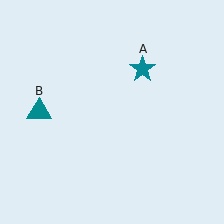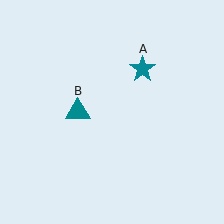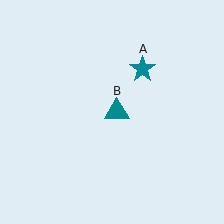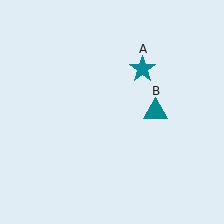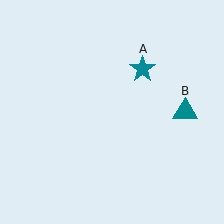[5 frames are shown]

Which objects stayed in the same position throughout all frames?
Teal star (object A) remained stationary.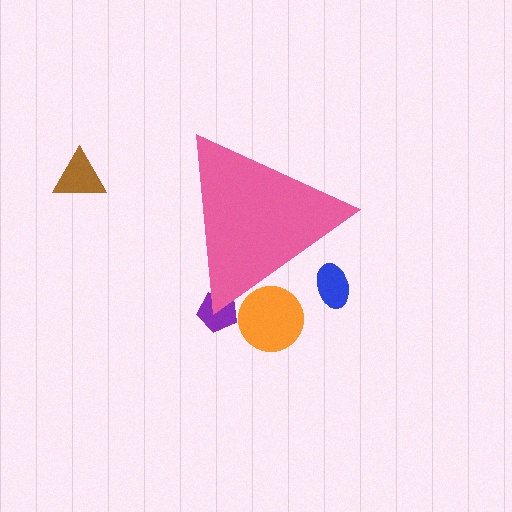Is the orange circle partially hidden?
Yes, the orange circle is partially hidden behind the pink triangle.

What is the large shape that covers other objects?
A pink triangle.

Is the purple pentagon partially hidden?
Yes, the purple pentagon is partially hidden behind the pink triangle.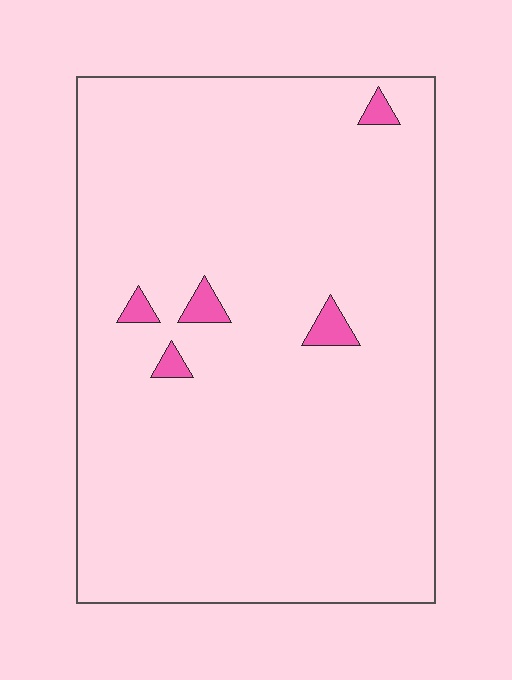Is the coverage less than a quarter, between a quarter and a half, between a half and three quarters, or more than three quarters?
Less than a quarter.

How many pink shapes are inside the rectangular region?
5.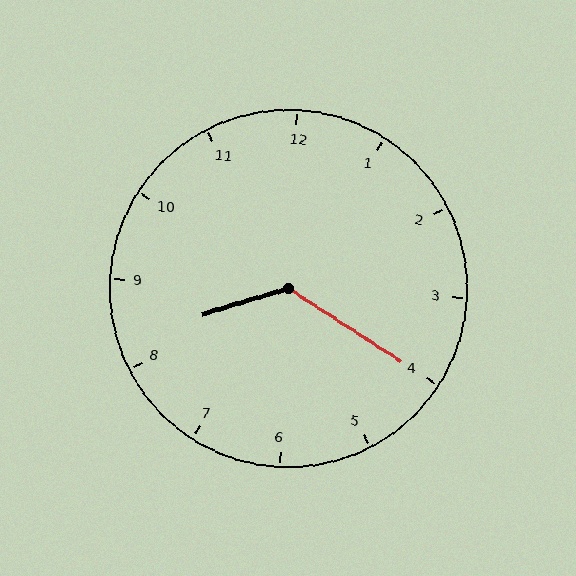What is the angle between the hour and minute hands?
Approximately 130 degrees.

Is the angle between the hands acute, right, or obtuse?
It is obtuse.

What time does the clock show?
8:20.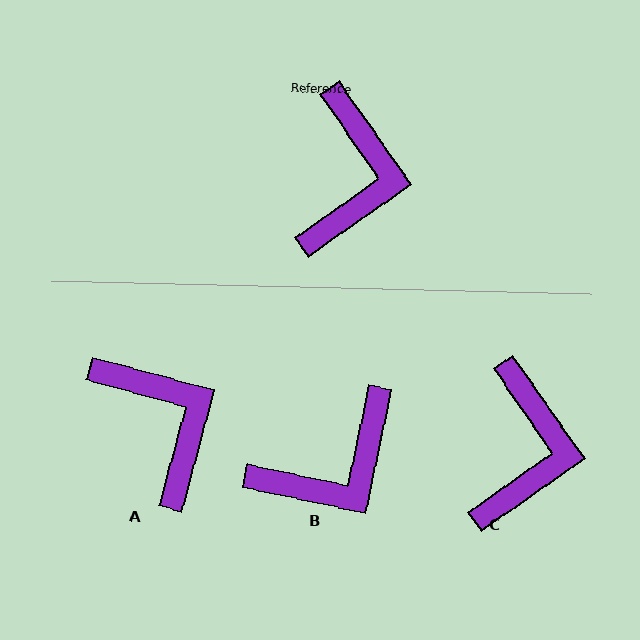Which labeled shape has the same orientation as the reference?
C.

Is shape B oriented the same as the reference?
No, it is off by about 47 degrees.